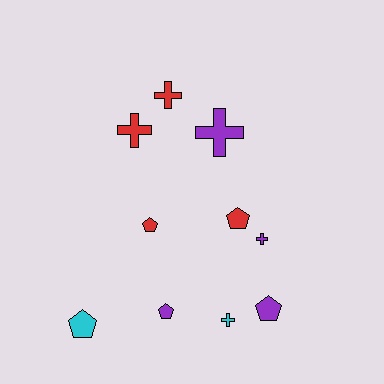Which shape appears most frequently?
Pentagon, with 5 objects.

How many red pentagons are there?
There are 2 red pentagons.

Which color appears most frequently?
Purple, with 4 objects.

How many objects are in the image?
There are 10 objects.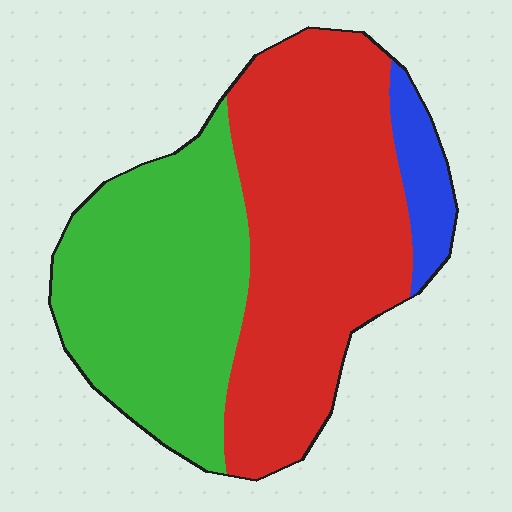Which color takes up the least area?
Blue, at roughly 5%.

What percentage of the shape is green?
Green takes up about two fifths (2/5) of the shape.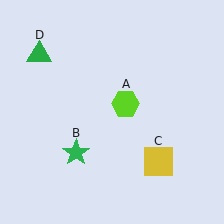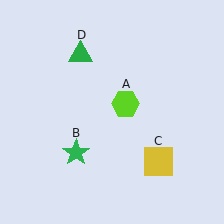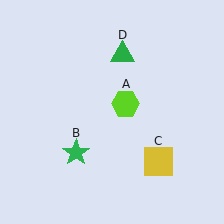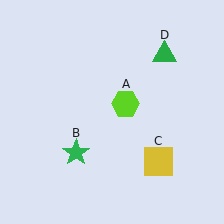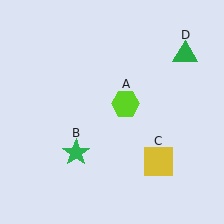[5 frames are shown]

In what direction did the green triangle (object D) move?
The green triangle (object D) moved right.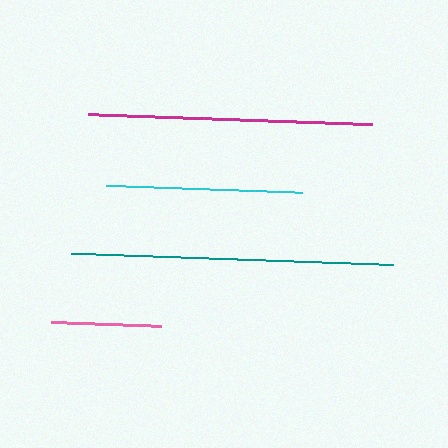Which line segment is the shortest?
The pink line is the shortest at approximately 110 pixels.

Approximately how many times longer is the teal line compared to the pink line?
The teal line is approximately 2.9 times the length of the pink line.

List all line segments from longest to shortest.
From longest to shortest: teal, magenta, cyan, pink.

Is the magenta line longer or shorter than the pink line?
The magenta line is longer than the pink line.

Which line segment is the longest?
The teal line is the longest at approximately 322 pixels.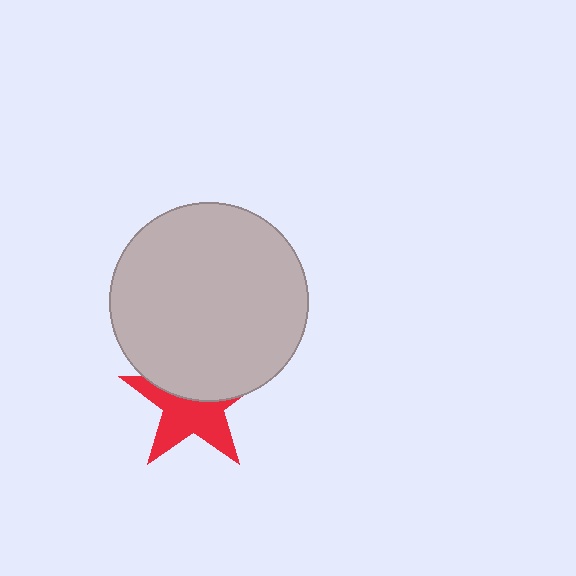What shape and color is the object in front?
The object in front is a light gray circle.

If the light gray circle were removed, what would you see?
You would see the complete red star.